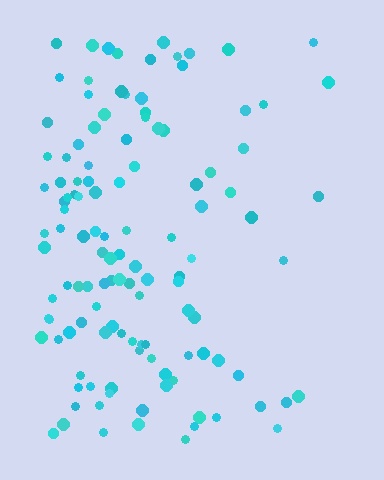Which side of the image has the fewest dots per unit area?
The right.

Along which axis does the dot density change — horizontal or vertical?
Horizontal.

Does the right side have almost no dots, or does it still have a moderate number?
Still a moderate number, just noticeably fewer than the left.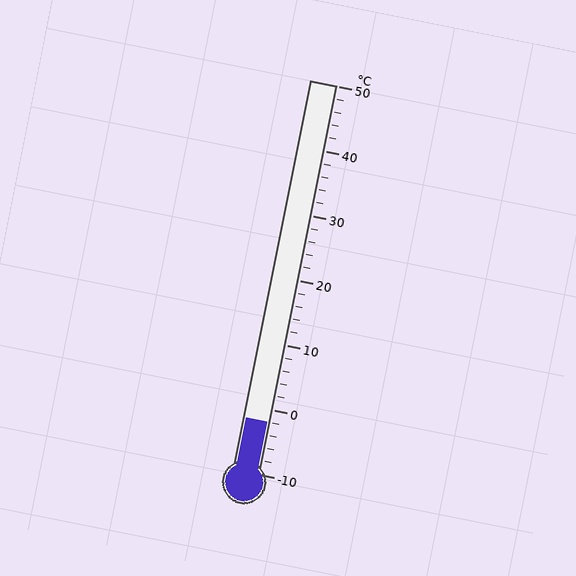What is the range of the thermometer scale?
The thermometer scale ranges from -10°C to 50°C.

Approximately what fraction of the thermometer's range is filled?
The thermometer is filled to approximately 15% of its range.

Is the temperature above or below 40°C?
The temperature is below 40°C.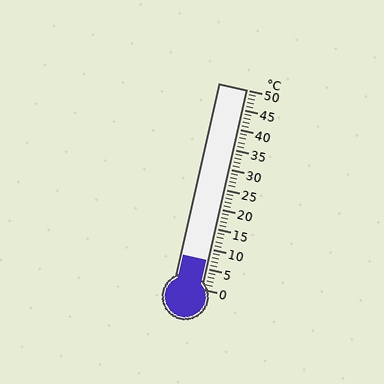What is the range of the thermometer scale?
The thermometer scale ranges from 0°C to 50°C.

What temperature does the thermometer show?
The thermometer shows approximately 7°C.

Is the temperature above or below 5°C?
The temperature is above 5°C.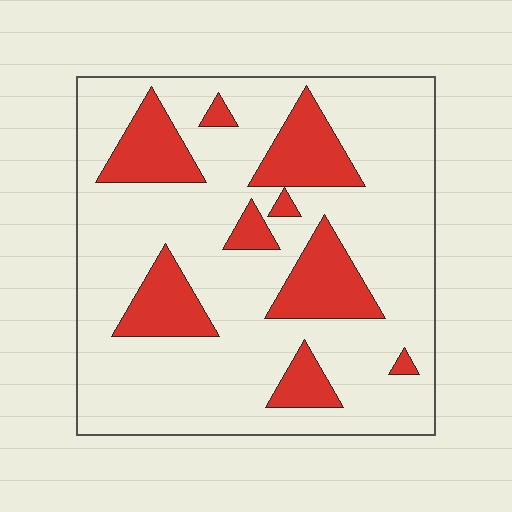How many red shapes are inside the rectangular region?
9.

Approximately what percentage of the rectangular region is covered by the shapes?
Approximately 25%.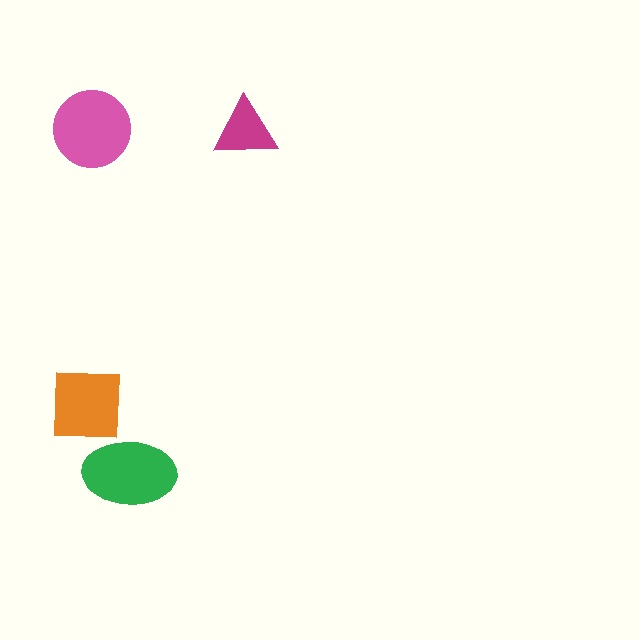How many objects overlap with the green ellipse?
1 object overlaps with the green ellipse.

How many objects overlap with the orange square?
1 object overlaps with the orange square.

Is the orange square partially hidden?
Yes, it is partially covered by another shape.